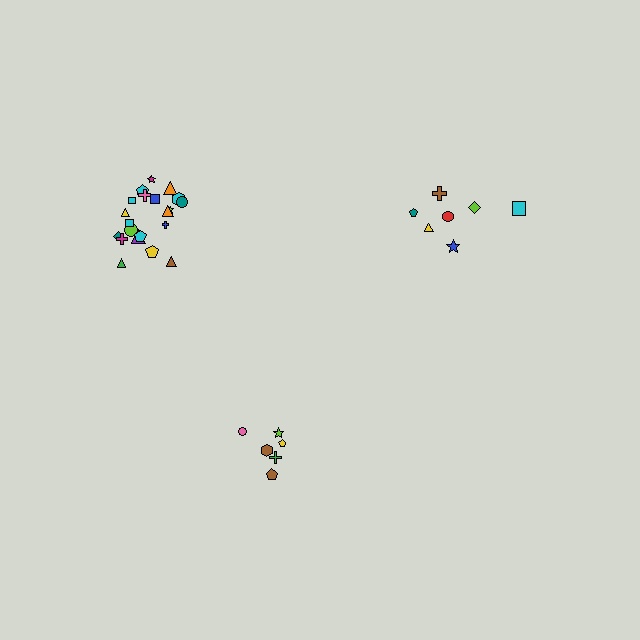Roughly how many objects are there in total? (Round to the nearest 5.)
Roughly 35 objects in total.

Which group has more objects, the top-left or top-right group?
The top-left group.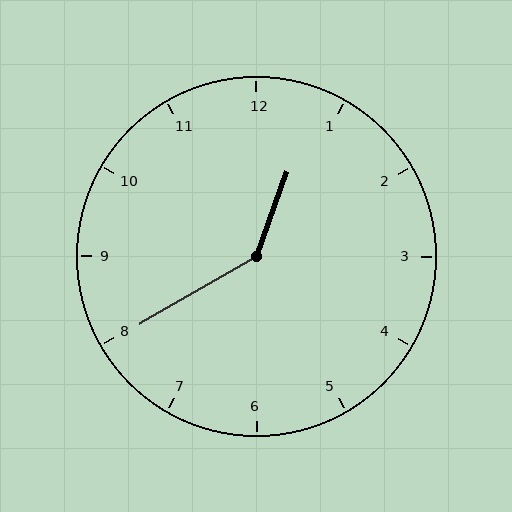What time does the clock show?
12:40.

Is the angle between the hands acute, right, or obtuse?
It is obtuse.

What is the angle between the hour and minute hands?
Approximately 140 degrees.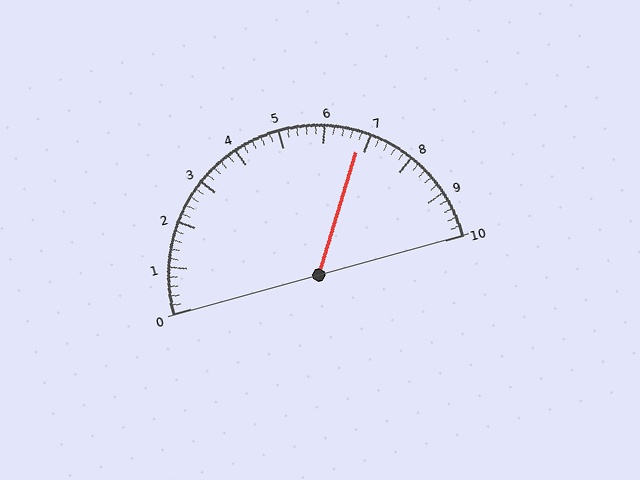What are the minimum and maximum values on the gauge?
The gauge ranges from 0 to 10.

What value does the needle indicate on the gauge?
The needle indicates approximately 6.8.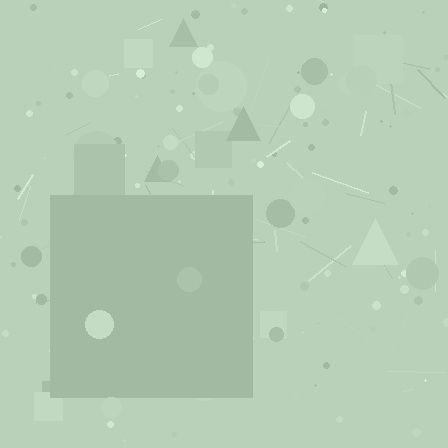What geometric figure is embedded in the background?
A square is embedded in the background.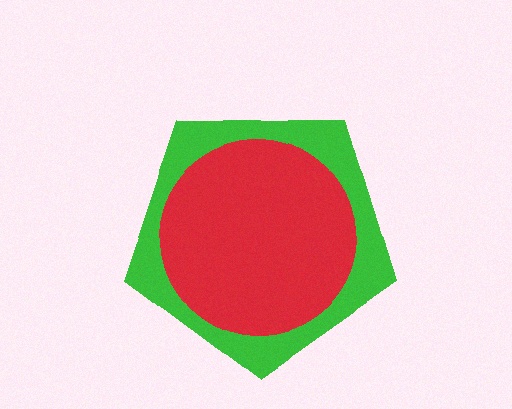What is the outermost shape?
The green pentagon.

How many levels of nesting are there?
2.